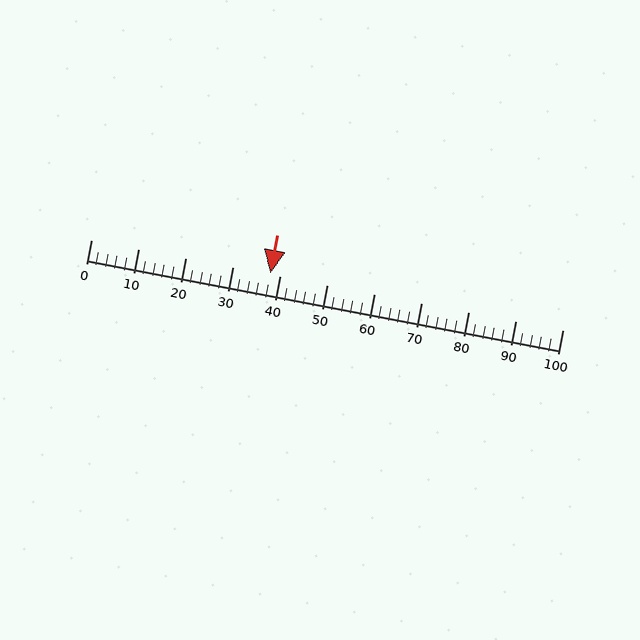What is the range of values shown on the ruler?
The ruler shows values from 0 to 100.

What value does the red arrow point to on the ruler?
The red arrow points to approximately 38.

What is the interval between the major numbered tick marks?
The major tick marks are spaced 10 units apart.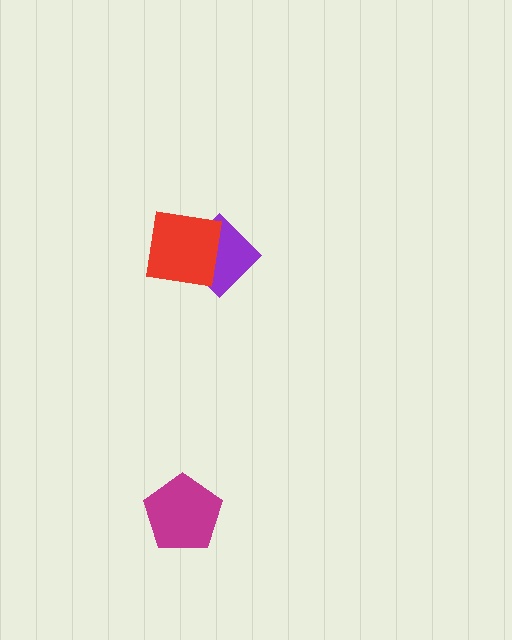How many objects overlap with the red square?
1 object overlaps with the red square.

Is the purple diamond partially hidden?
Yes, it is partially covered by another shape.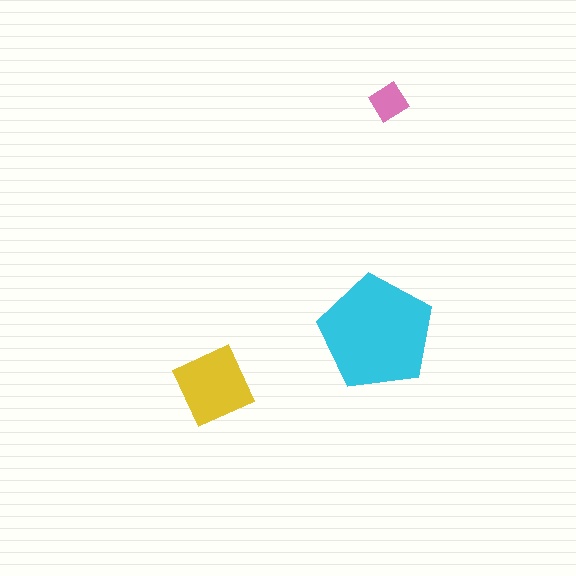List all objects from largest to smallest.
The cyan pentagon, the yellow diamond, the pink diamond.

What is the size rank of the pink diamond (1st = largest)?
3rd.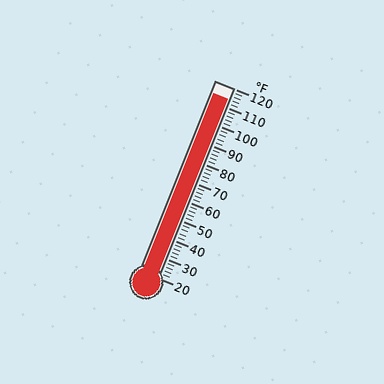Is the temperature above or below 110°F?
The temperature is above 110°F.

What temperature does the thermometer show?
The thermometer shows approximately 114°F.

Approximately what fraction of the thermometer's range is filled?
The thermometer is filled to approximately 95% of its range.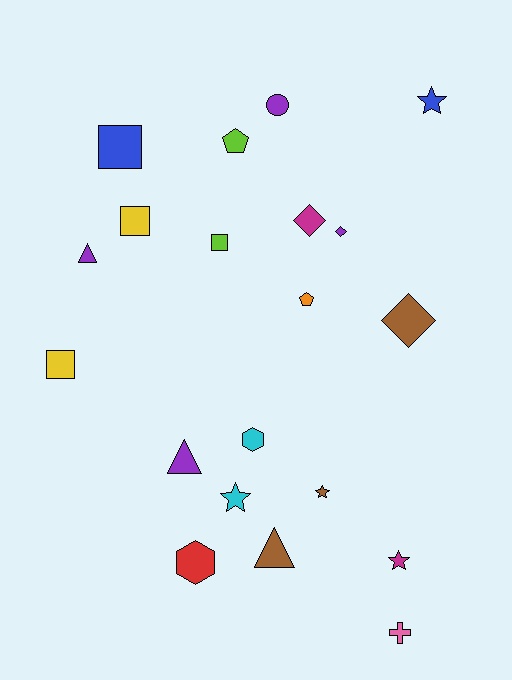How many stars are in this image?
There are 4 stars.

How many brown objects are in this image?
There are 3 brown objects.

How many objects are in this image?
There are 20 objects.